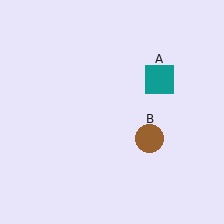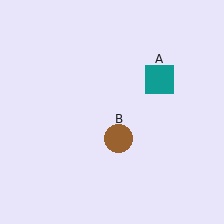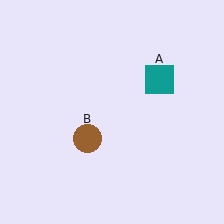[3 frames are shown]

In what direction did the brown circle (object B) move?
The brown circle (object B) moved left.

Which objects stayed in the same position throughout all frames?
Teal square (object A) remained stationary.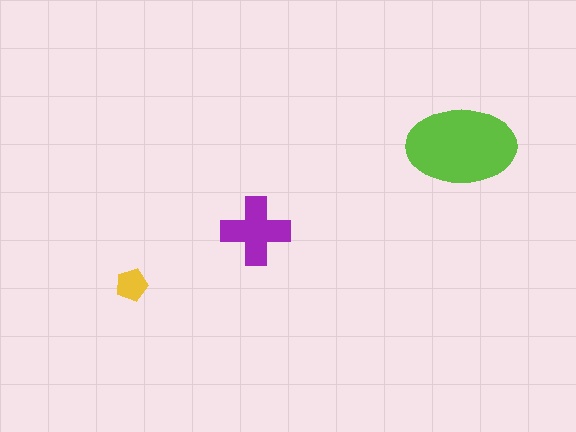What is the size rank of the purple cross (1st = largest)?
2nd.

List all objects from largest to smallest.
The lime ellipse, the purple cross, the yellow pentagon.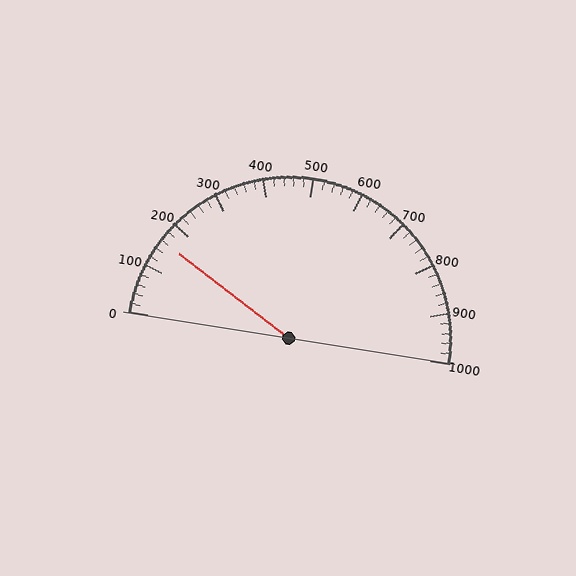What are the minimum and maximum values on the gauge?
The gauge ranges from 0 to 1000.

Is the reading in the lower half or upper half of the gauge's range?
The reading is in the lower half of the range (0 to 1000).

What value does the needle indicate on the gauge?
The needle indicates approximately 160.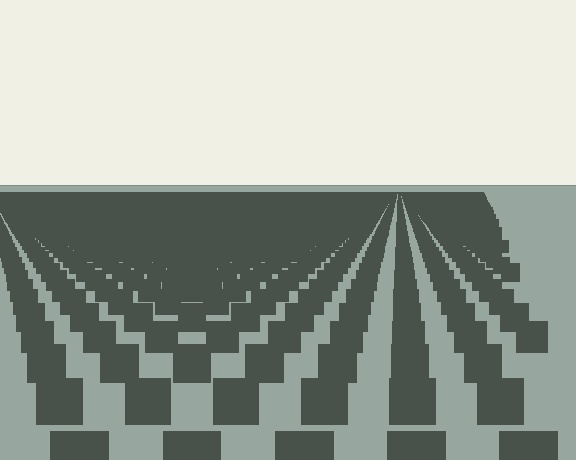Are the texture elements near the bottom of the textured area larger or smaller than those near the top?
Larger. Near the bottom, elements are closer to the viewer and appear at a bigger on-screen size.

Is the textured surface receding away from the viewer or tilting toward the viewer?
The surface is receding away from the viewer. Texture elements get smaller and denser toward the top.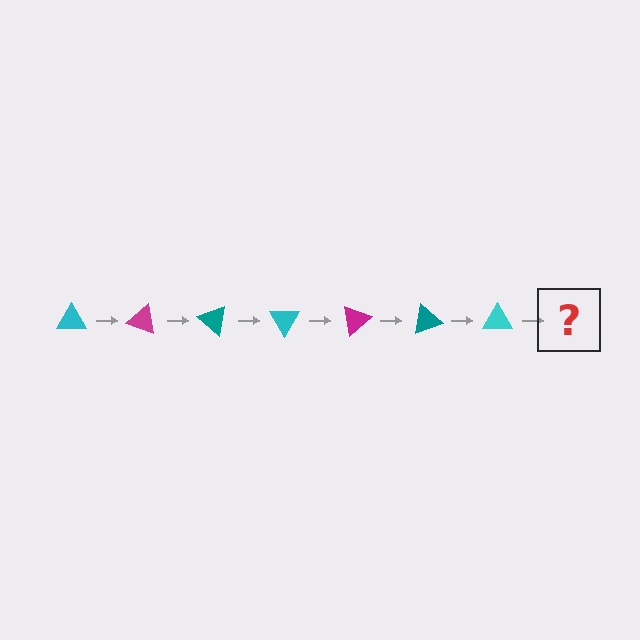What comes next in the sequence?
The next element should be a magenta triangle, rotated 140 degrees from the start.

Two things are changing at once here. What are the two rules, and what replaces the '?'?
The two rules are that it rotates 20 degrees each step and the color cycles through cyan, magenta, and teal. The '?' should be a magenta triangle, rotated 140 degrees from the start.